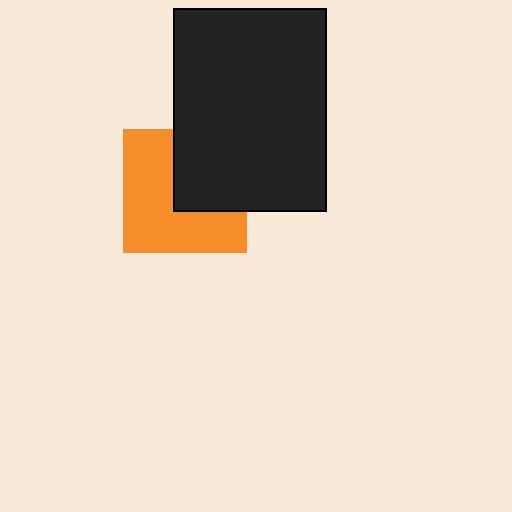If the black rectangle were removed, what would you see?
You would see the complete orange square.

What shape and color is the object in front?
The object in front is a black rectangle.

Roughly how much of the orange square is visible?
About half of it is visible (roughly 61%).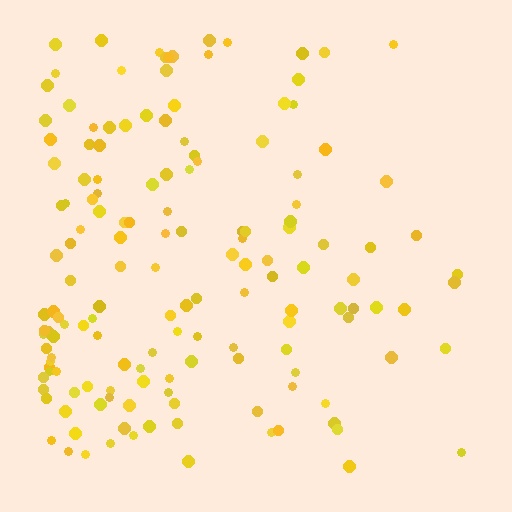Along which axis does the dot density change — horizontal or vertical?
Horizontal.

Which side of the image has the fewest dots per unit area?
The right.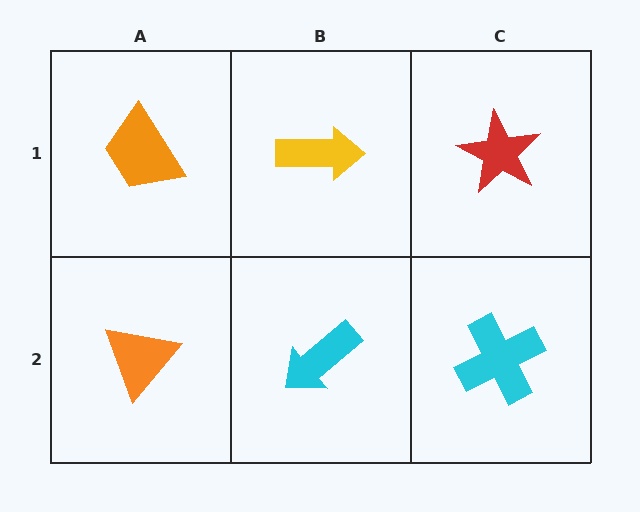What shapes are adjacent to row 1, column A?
An orange triangle (row 2, column A), a yellow arrow (row 1, column B).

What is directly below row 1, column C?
A cyan cross.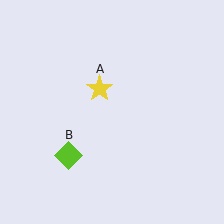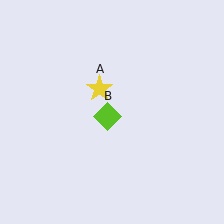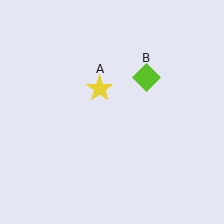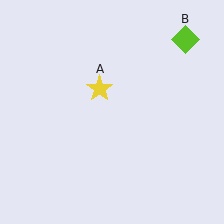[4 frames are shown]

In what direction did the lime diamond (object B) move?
The lime diamond (object B) moved up and to the right.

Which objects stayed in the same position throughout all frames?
Yellow star (object A) remained stationary.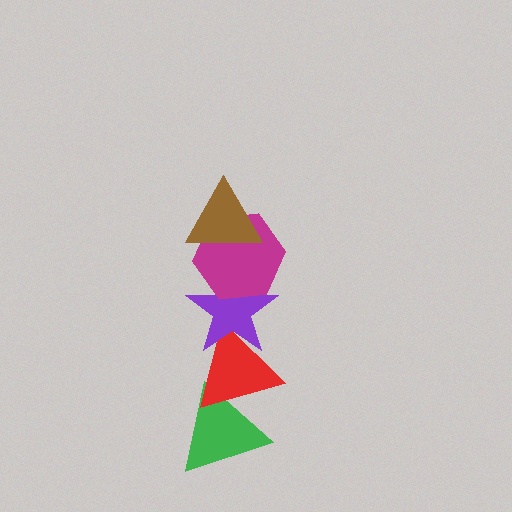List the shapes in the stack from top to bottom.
From top to bottom: the brown triangle, the magenta hexagon, the purple star, the red triangle, the green triangle.